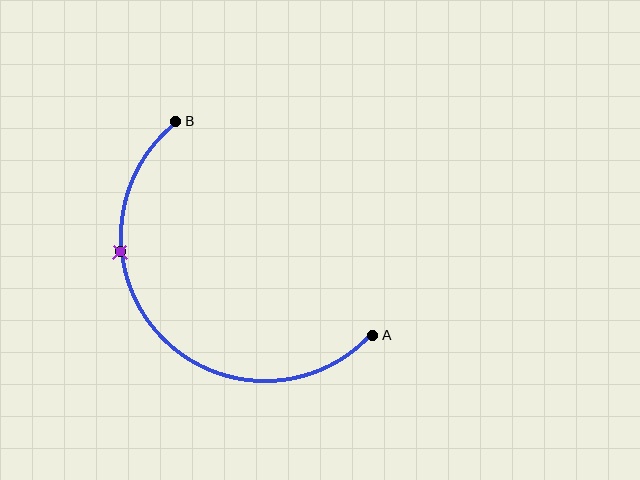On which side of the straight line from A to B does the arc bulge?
The arc bulges below and to the left of the straight line connecting A and B.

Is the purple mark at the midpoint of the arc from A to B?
No. The purple mark lies on the arc but is closer to endpoint B. The arc midpoint would be at the point on the curve equidistant along the arc from both A and B.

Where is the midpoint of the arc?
The arc midpoint is the point on the curve farthest from the straight line joining A and B. It sits below and to the left of that line.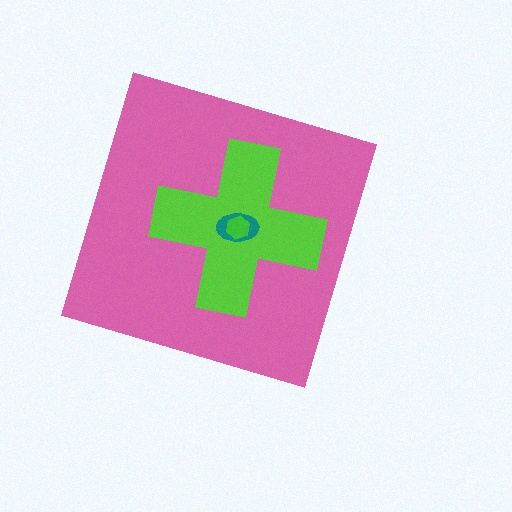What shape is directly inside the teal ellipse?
The green hexagon.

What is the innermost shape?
The green hexagon.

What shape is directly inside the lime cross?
The teal ellipse.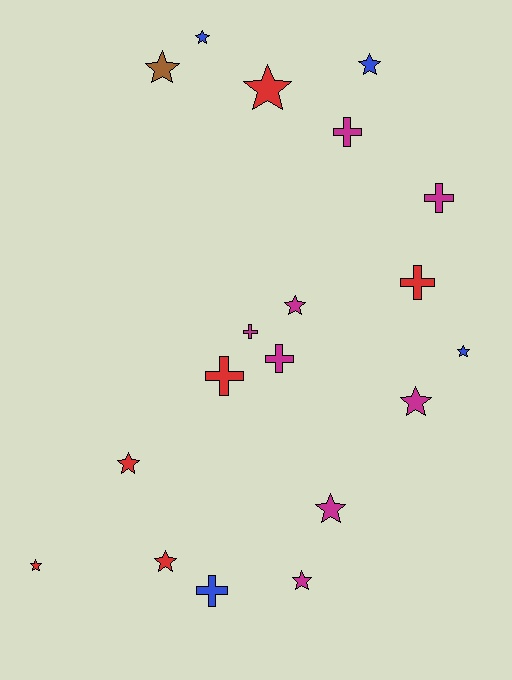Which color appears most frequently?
Magenta, with 8 objects.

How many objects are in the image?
There are 19 objects.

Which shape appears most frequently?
Star, with 12 objects.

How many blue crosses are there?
There is 1 blue cross.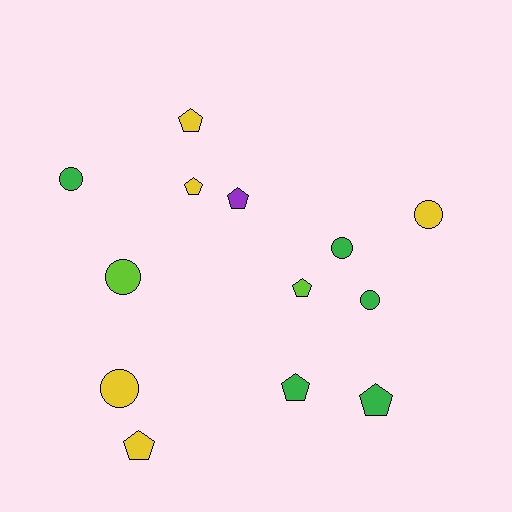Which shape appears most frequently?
Pentagon, with 7 objects.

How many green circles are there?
There are 3 green circles.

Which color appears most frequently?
Green, with 5 objects.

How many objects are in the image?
There are 13 objects.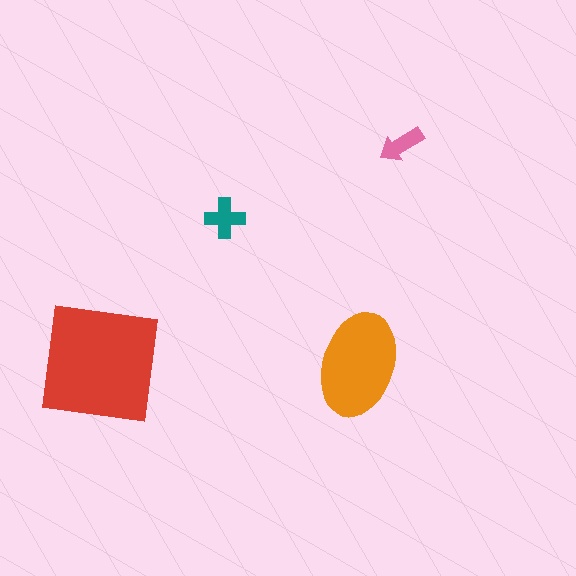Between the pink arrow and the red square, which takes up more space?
The red square.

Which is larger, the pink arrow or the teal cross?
The teal cross.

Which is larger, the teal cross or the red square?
The red square.